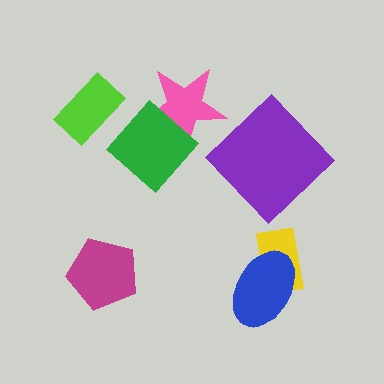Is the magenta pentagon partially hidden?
No, no other shape covers it.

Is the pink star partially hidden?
Yes, it is partially covered by another shape.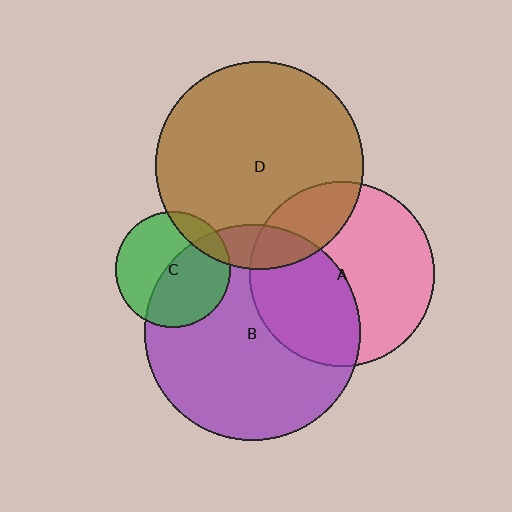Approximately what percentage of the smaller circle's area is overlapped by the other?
Approximately 20%.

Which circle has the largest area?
Circle B (purple).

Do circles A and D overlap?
Yes.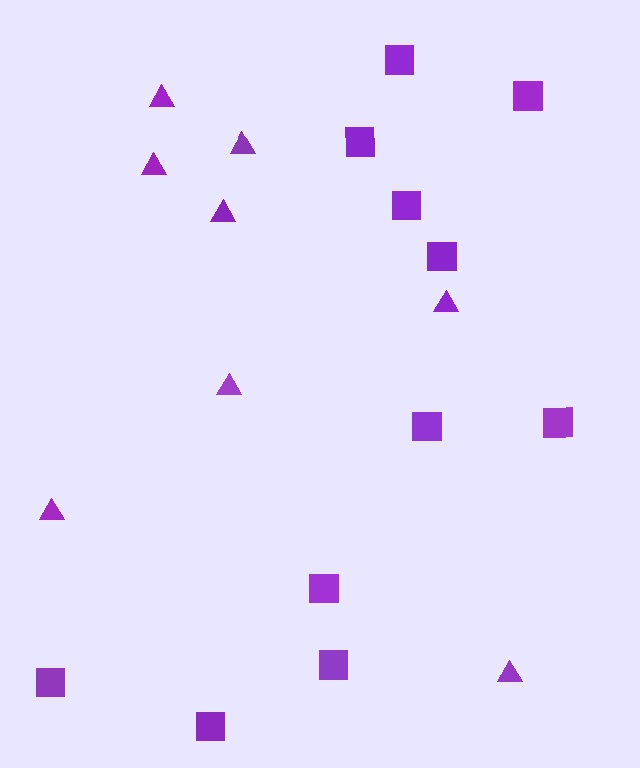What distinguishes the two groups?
There are 2 groups: one group of triangles (8) and one group of squares (11).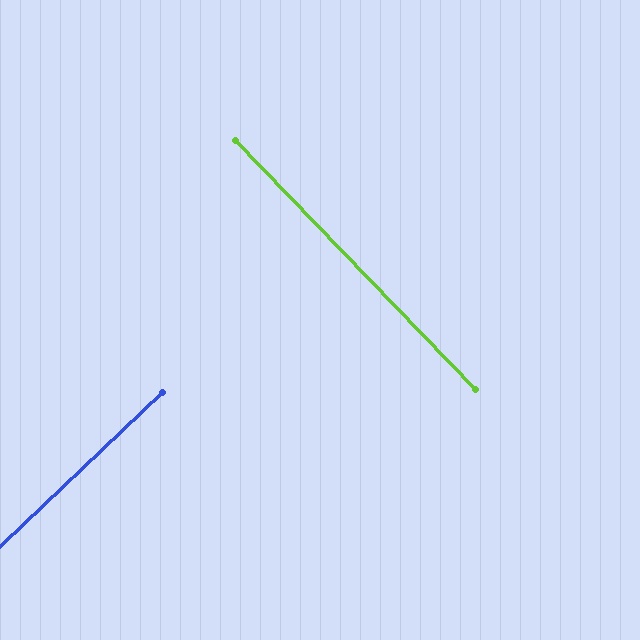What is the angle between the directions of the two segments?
Approximately 89 degrees.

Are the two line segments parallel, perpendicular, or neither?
Perpendicular — they meet at approximately 89°.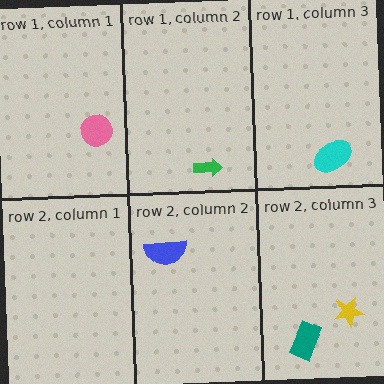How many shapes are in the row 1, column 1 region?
1.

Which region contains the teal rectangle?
The row 2, column 3 region.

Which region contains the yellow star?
The row 2, column 3 region.